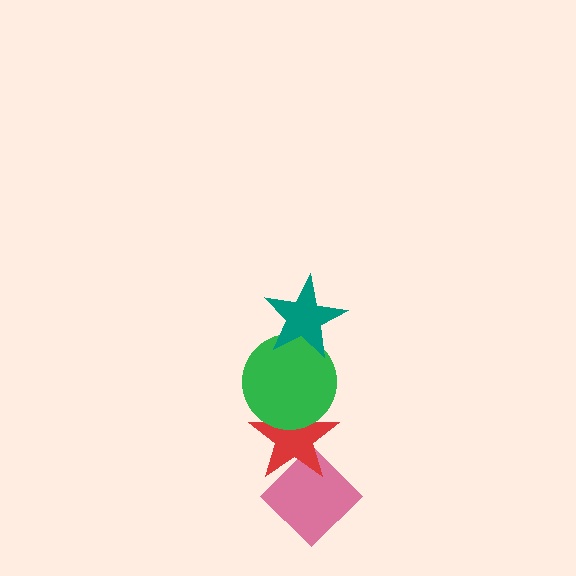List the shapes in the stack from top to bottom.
From top to bottom: the teal star, the green circle, the red star, the pink diamond.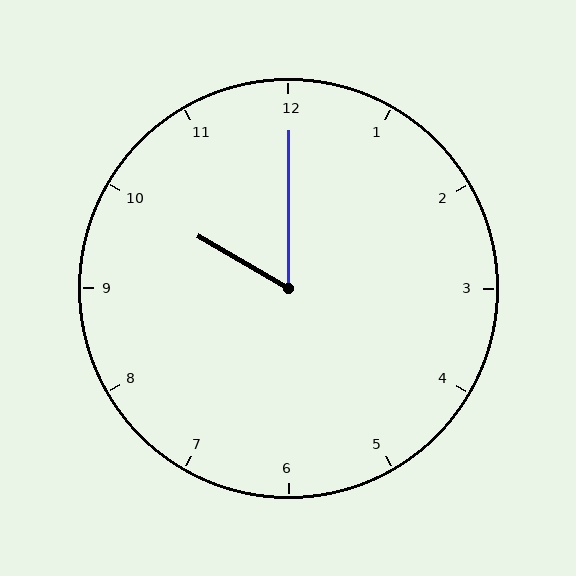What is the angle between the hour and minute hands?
Approximately 60 degrees.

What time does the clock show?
10:00.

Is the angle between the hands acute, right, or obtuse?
It is acute.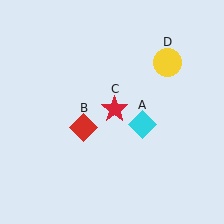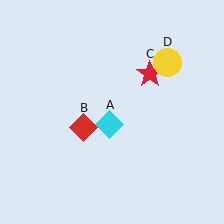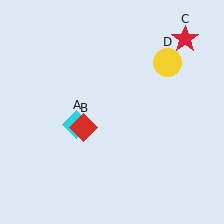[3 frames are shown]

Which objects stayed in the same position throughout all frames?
Red diamond (object B) and yellow circle (object D) remained stationary.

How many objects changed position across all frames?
2 objects changed position: cyan diamond (object A), red star (object C).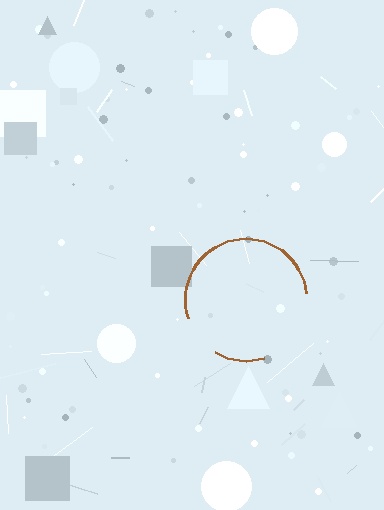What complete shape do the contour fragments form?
The contour fragments form a circle.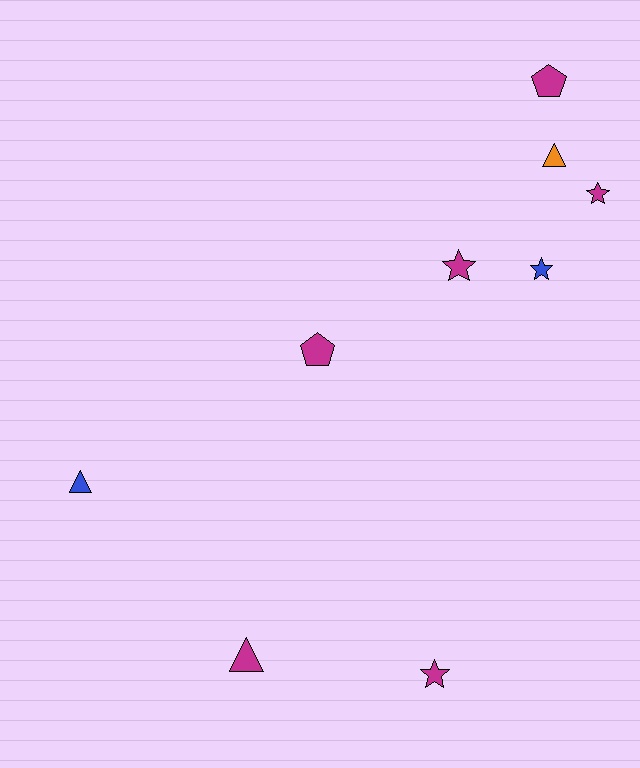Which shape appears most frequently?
Star, with 4 objects.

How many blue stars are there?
There is 1 blue star.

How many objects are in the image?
There are 9 objects.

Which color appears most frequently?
Magenta, with 6 objects.